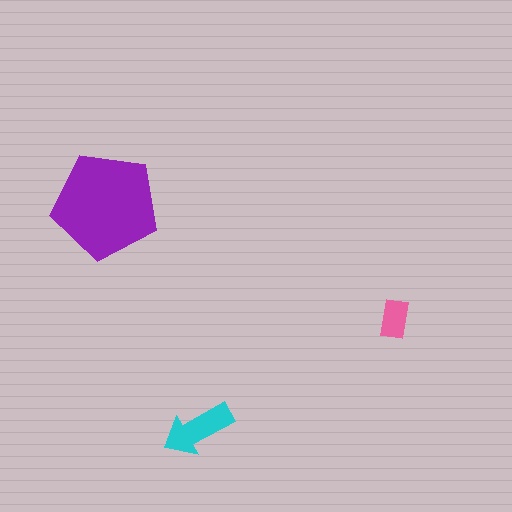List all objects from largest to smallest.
The purple pentagon, the cyan arrow, the pink rectangle.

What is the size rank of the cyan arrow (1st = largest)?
2nd.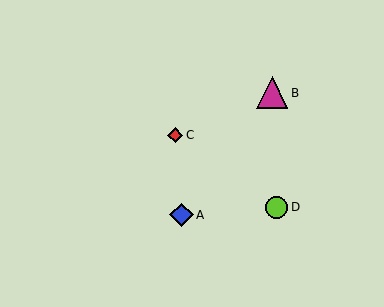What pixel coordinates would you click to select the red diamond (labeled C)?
Click at (175, 135) to select the red diamond C.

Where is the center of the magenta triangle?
The center of the magenta triangle is at (272, 93).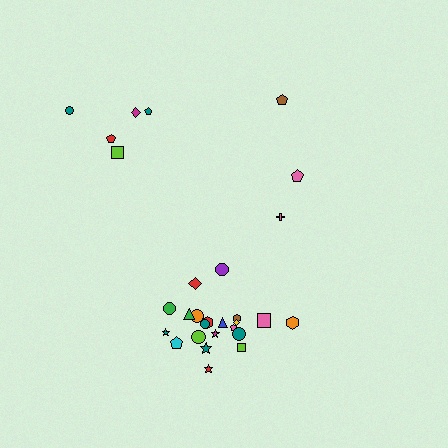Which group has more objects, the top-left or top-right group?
The top-left group.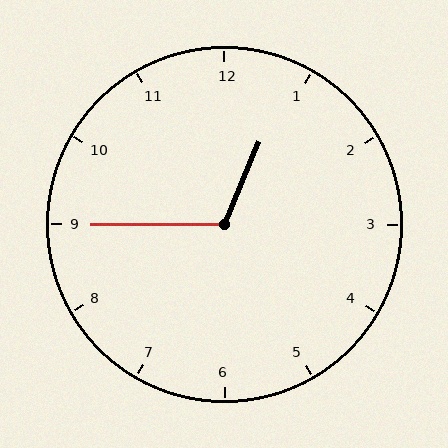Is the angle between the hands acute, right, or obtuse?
It is obtuse.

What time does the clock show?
12:45.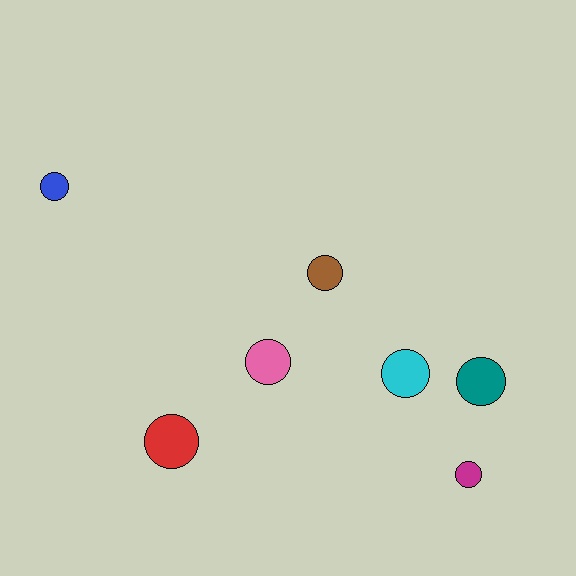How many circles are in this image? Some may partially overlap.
There are 7 circles.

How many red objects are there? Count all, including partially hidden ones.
There is 1 red object.